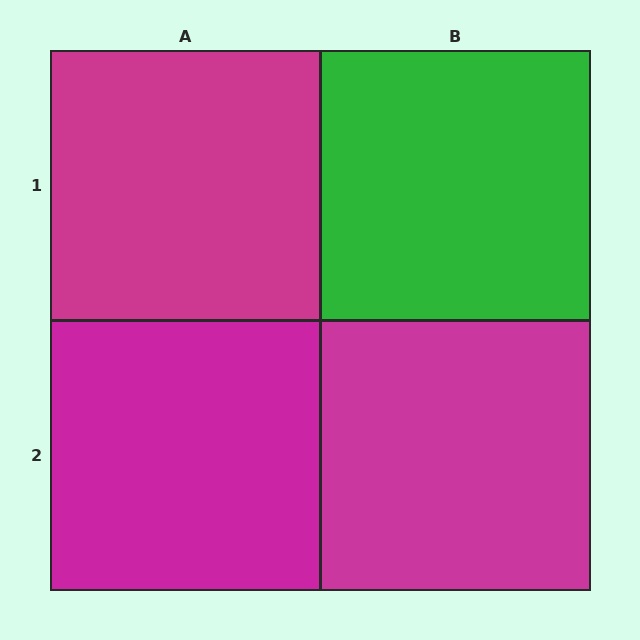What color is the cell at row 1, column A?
Magenta.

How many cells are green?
1 cell is green.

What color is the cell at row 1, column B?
Green.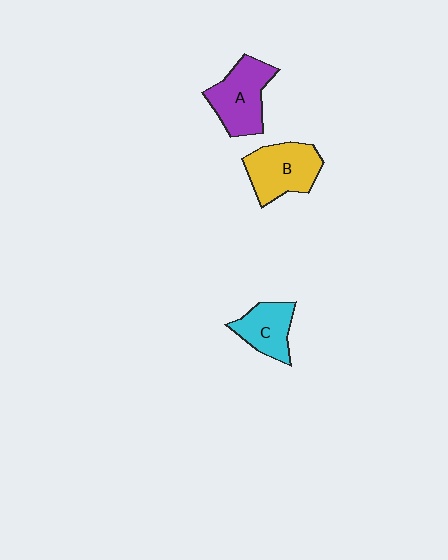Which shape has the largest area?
Shape A (purple).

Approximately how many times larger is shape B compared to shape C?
Approximately 1.4 times.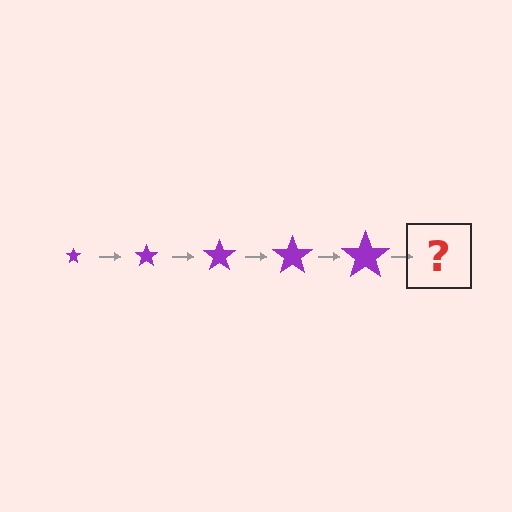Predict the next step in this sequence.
The next step is a purple star, larger than the previous one.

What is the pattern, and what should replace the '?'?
The pattern is that the star gets progressively larger each step. The '?' should be a purple star, larger than the previous one.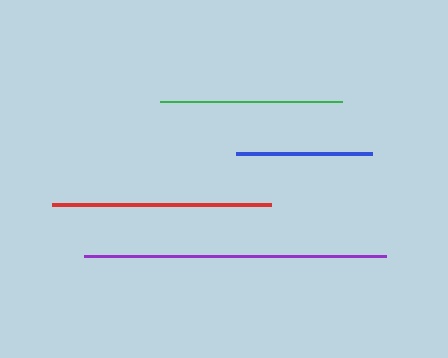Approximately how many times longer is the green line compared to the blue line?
The green line is approximately 1.3 times the length of the blue line.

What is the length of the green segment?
The green segment is approximately 182 pixels long.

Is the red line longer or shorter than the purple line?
The purple line is longer than the red line.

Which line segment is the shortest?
The blue line is the shortest at approximately 135 pixels.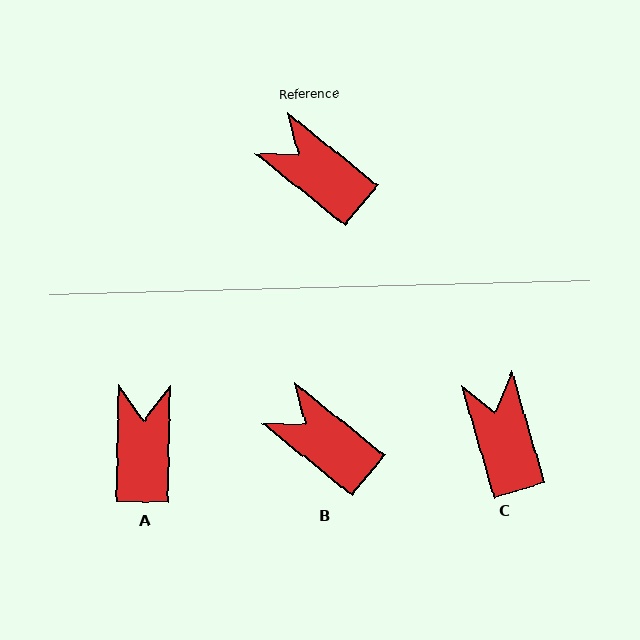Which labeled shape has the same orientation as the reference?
B.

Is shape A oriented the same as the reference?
No, it is off by about 53 degrees.